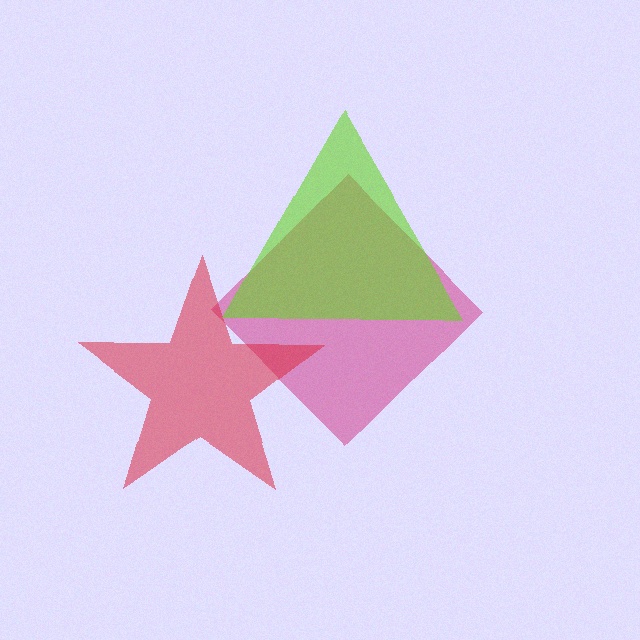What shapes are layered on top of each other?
The layered shapes are: a magenta diamond, a red star, a lime triangle.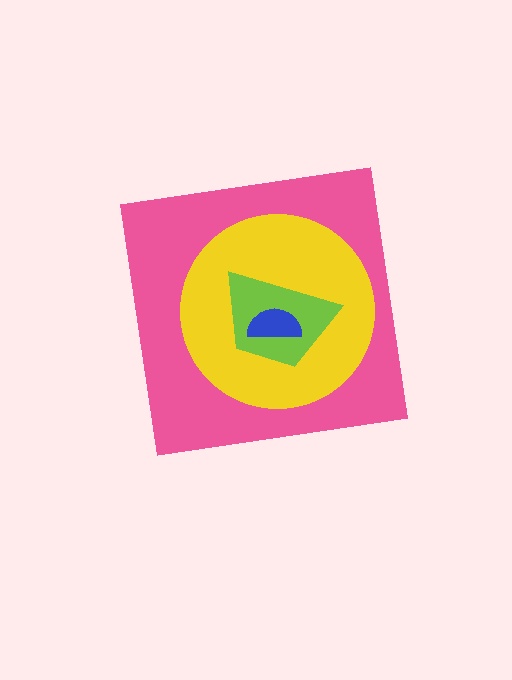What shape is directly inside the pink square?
The yellow circle.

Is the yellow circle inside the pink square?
Yes.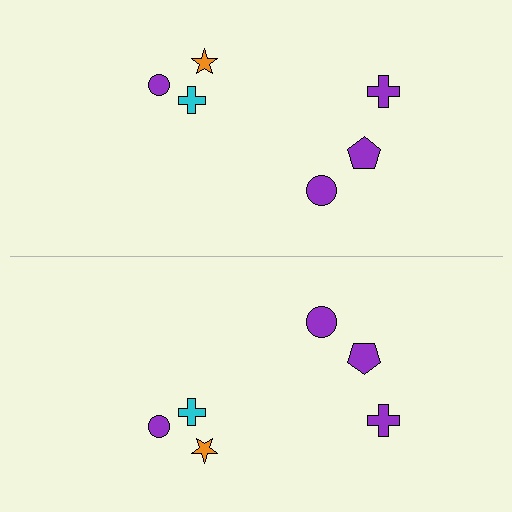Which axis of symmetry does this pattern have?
The pattern has a horizontal axis of symmetry running through the center of the image.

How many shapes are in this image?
There are 12 shapes in this image.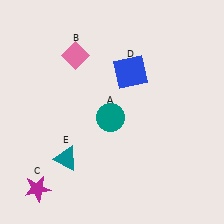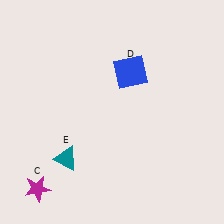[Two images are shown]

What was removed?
The teal circle (A), the pink diamond (B) were removed in Image 2.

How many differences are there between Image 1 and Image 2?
There are 2 differences between the two images.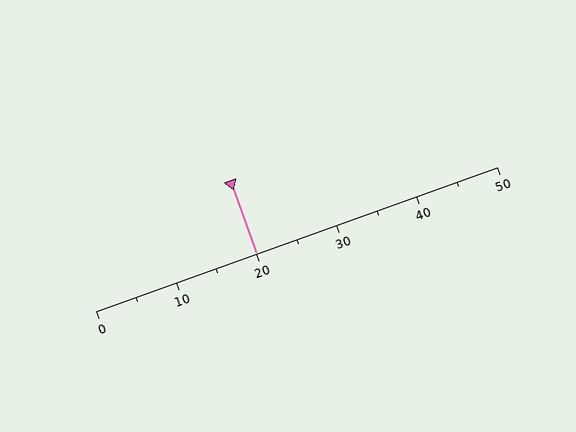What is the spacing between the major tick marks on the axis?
The major ticks are spaced 10 apart.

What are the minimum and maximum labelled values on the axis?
The axis runs from 0 to 50.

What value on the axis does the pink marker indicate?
The marker indicates approximately 20.